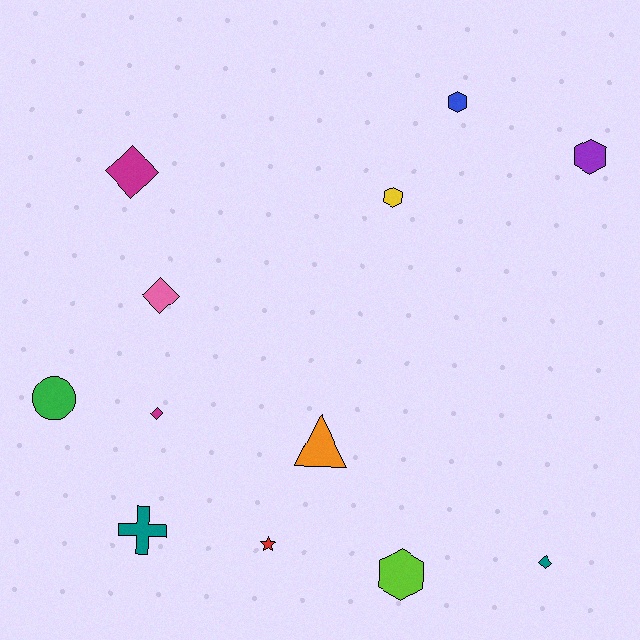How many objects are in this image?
There are 12 objects.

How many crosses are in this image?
There is 1 cross.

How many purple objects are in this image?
There is 1 purple object.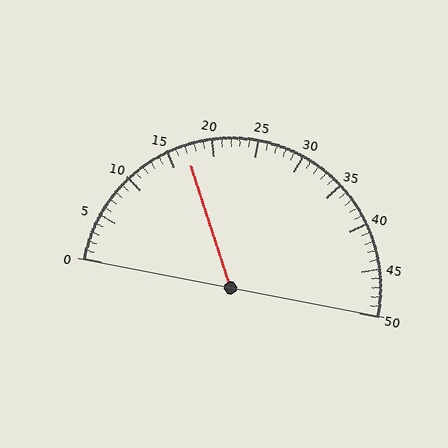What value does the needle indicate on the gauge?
The needle indicates approximately 17.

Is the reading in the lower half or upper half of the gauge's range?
The reading is in the lower half of the range (0 to 50).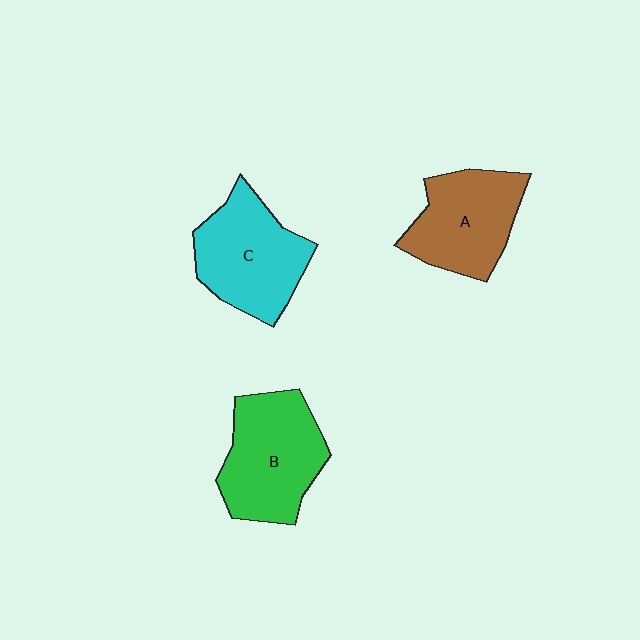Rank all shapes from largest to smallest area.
From largest to smallest: B (green), C (cyan), A (brown).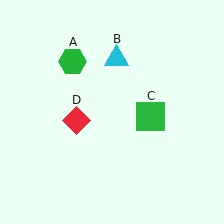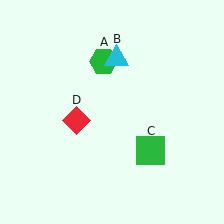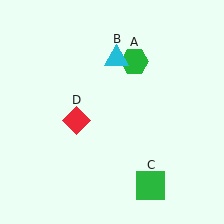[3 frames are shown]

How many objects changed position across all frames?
2 objects changed position: green hexagon (object A), green square (object C).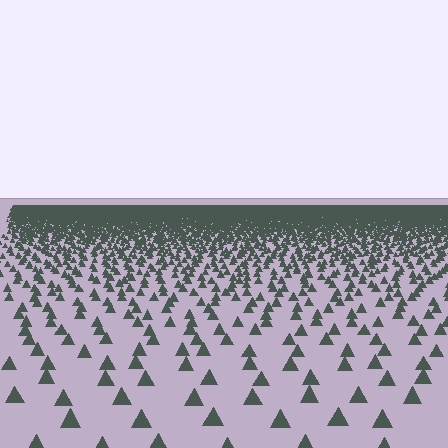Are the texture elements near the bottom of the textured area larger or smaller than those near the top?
Larger. Near the bottom, elements are closer to the viewer and appear at a bigger on-screen size.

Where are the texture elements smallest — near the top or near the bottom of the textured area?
Near the top.